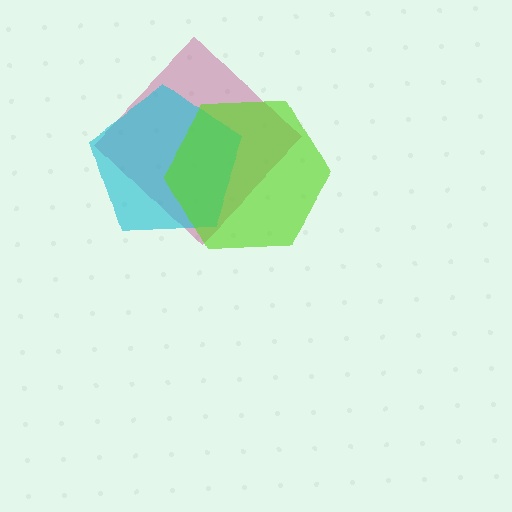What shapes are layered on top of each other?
The layered shapes are: a magenta diamond, a cyan pentagon, a lime hexagon.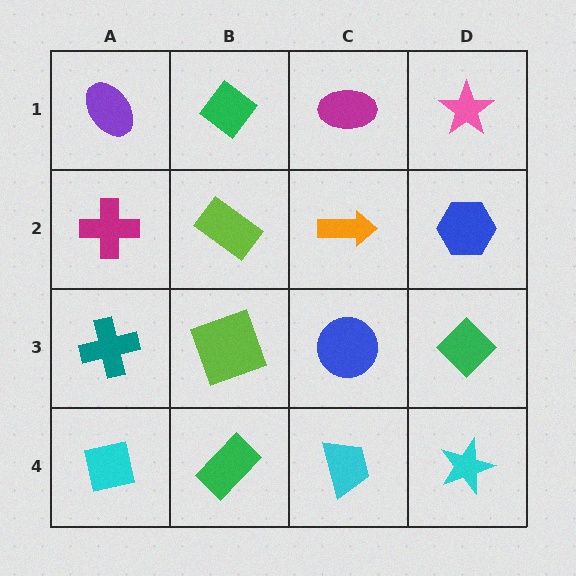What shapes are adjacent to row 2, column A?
A purple ellipse (row 1, column A), a teal cross (row 3, column A), a lime rectangle (row 2, column B).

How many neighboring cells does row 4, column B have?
3.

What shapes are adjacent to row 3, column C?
An orange arrow (row 2, column C), a cyan trapezoid (row 4, column C), a lime square (row 3, column B), a green diamond (row 3, column D).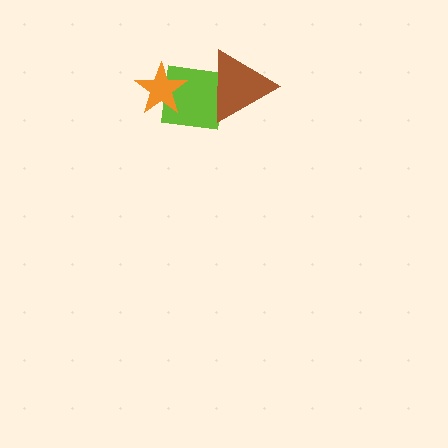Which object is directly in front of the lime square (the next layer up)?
The orange star is directly in front of the lime square.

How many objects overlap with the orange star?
1 object overlaps with the orange star.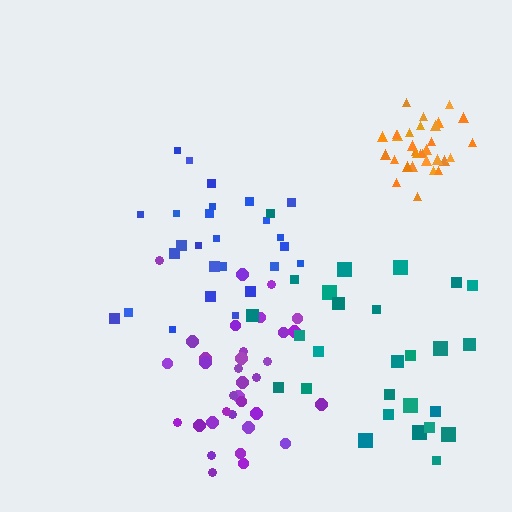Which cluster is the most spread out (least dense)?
Teal.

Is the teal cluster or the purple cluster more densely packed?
Purple.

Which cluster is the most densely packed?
Orange.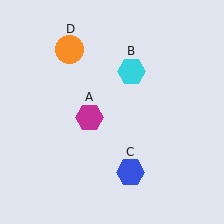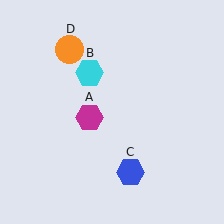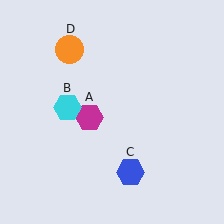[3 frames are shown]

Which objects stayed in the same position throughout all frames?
Magenta hexagon (object A) and blue hexagon (object C) and orange circle (object D) remained stationary.